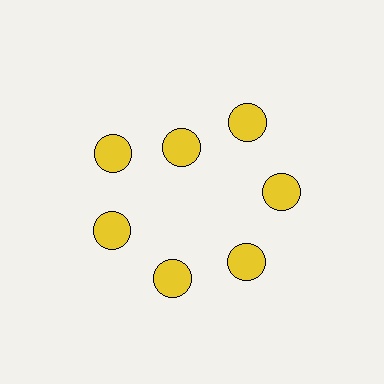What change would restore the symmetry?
The symmetry would be restored by moving it outward, back onto the ring so that all 7 circles sit at equal angles and equal distance from the center.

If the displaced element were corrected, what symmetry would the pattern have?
It would have 7-fold rotational symmetry — the pattern would map onto itself every 51 degrees.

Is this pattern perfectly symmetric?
No. The 7 yellow circles are arranged in a ring, but one element near the 12 o'clock position is pulled inward toward the center, breaking the 7-fold rotational symmetry.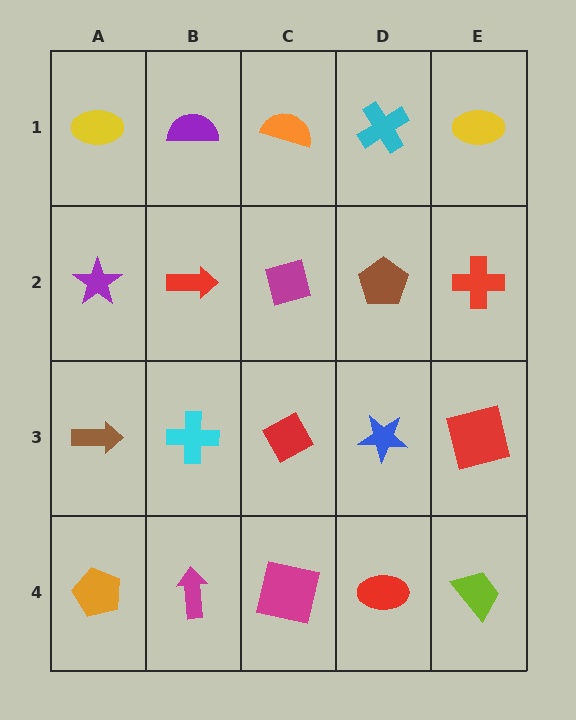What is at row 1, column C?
An orange semicircle.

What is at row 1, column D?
A cyan cross.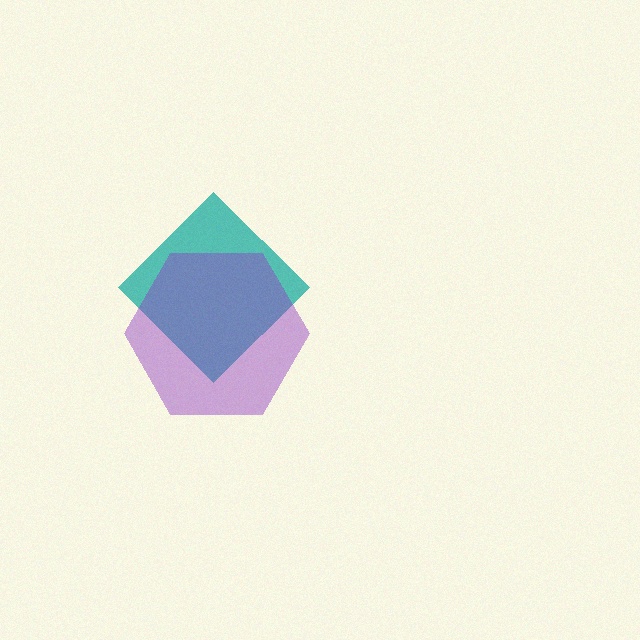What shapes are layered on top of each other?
The layered shapes are: a teal diamond, a purple hexagon.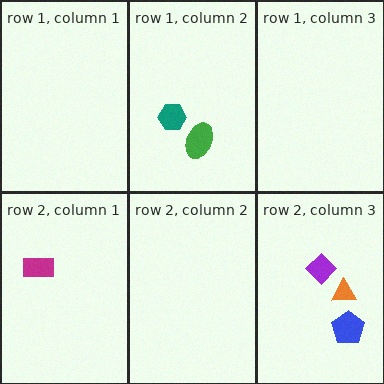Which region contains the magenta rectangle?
The row 2, column 1 region.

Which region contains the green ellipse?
The row 1, column 2 region.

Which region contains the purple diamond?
The row 2, column 3 region.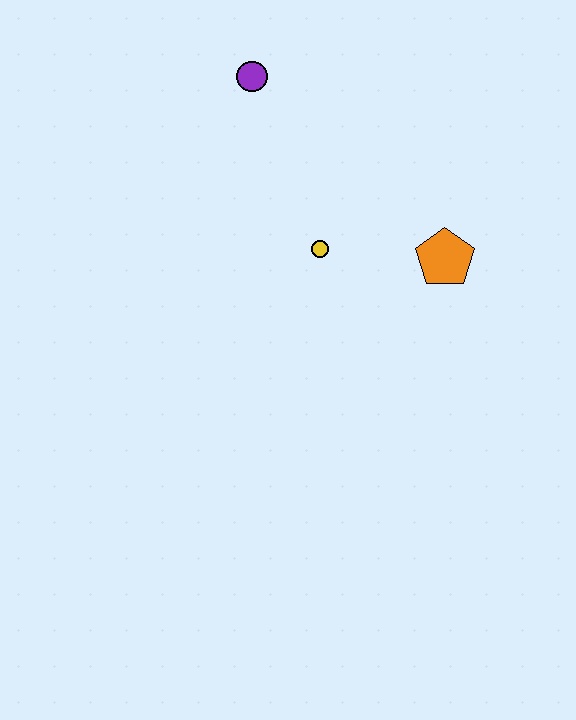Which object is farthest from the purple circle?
The orange pentagon is farthest from the purple circle.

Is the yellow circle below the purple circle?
Yes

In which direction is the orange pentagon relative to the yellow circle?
The orange pentagon is to the right of the yellow circle.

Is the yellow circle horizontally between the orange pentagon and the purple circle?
Yes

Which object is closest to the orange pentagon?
The yellow circle is closest to the orange pentagon.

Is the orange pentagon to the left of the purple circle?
No